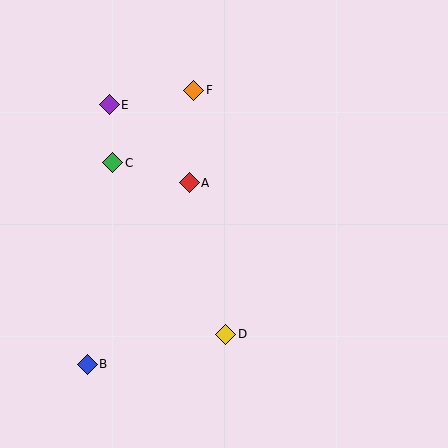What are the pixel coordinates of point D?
Point D is at (226, 334).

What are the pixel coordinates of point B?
Point B is at (87, 364).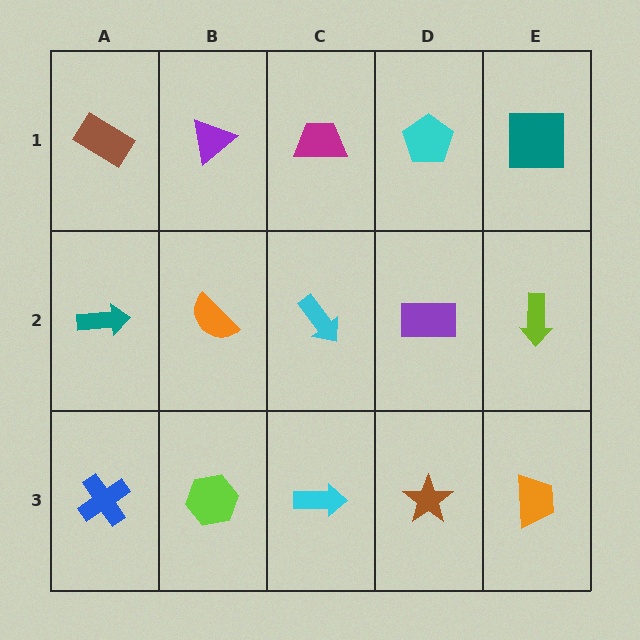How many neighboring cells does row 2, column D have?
4.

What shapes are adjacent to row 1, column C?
A cyan arrow (row 2, column C), a purple triangle (row 1, column B), a cyan pentagon (row 1, column D).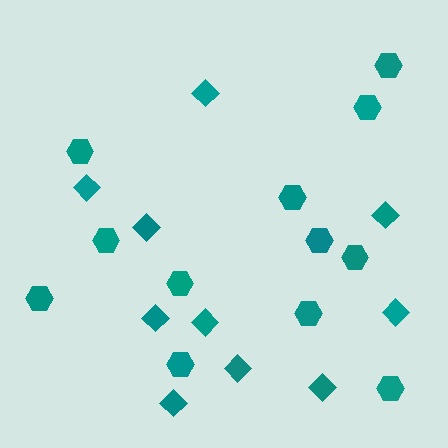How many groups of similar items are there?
There are 2 groups: one group of diamonds (10) and one group of hexagons (12).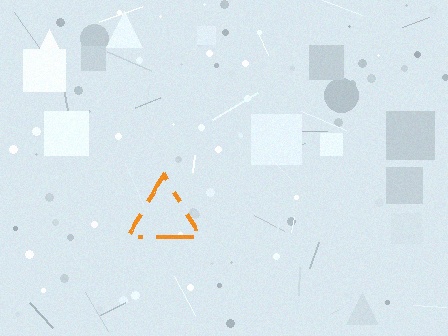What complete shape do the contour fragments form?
The contour fragments form a triangle.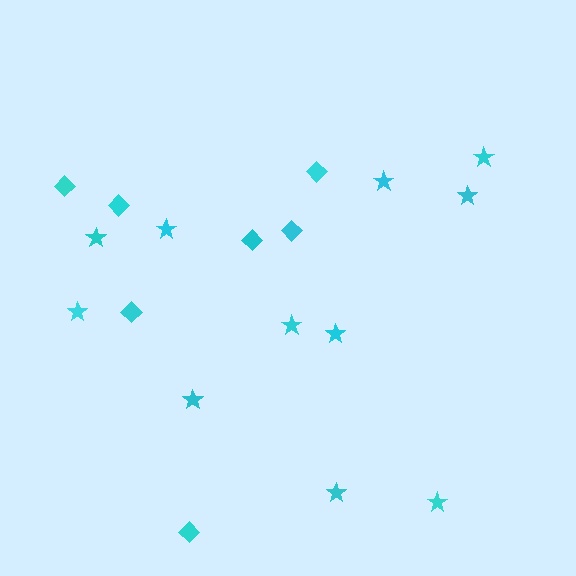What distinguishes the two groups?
There are 2 groups: one group of diamonds (7) and one group of stars (11).